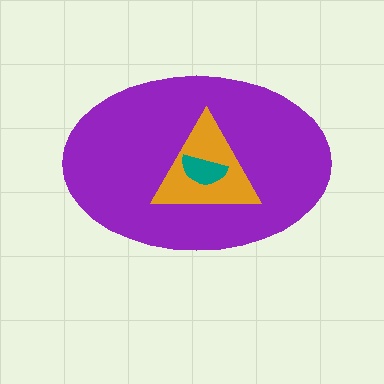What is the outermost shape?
The purple ellipse.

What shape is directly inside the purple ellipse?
The orange triangle.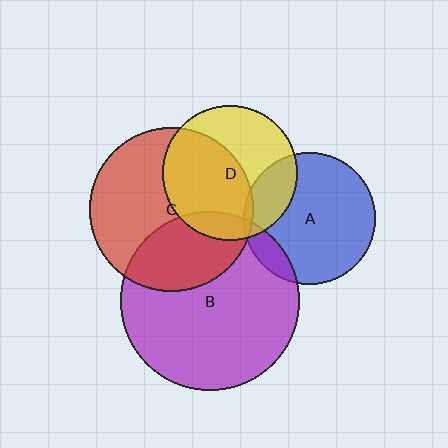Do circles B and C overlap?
Yes.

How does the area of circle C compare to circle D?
Approximately 1.5 times.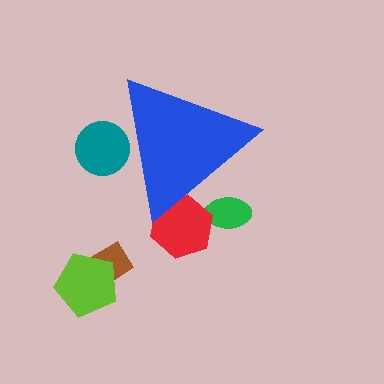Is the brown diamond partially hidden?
No, the brown diamond is fully visible.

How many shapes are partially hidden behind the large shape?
3 shapes are partially hidden.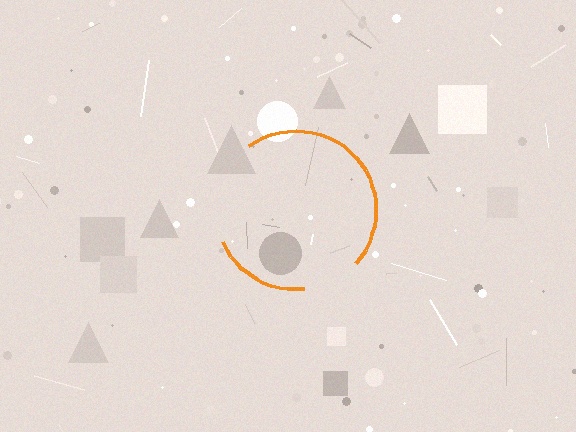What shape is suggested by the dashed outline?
The dashed outline suggests a circle.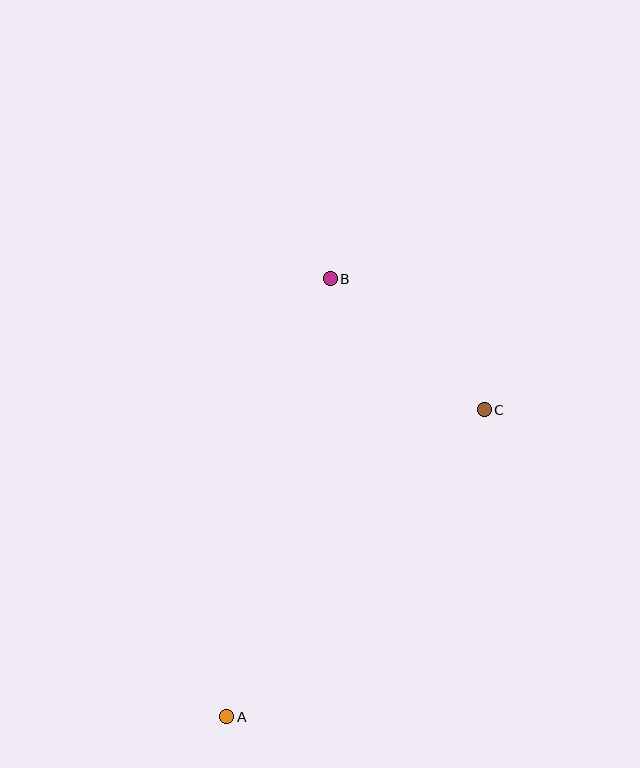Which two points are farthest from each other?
Points A and B are farthest from each other.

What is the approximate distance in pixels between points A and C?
The distance between A and C is approximately 401 pixels.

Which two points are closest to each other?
Points B and C are closest to each other.